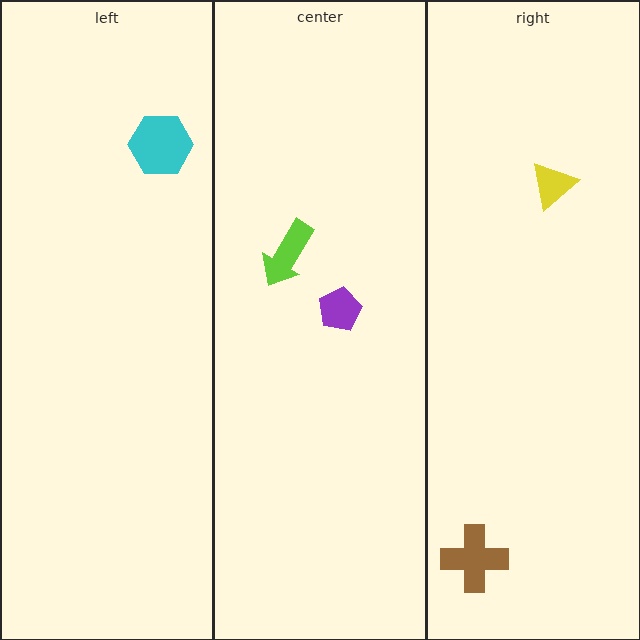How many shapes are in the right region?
2.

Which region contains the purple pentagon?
The center region.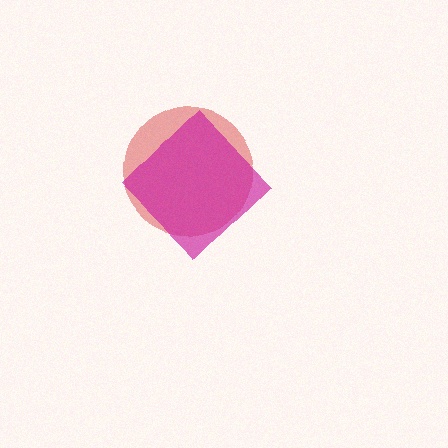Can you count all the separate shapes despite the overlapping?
Yes, there are 2 separate shapes.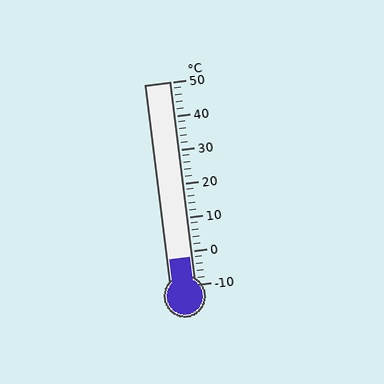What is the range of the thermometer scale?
The thermometer scale ranges from -10°C to 50°C.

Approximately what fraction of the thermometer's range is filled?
The thermometer is filled to approximately 15% of its range.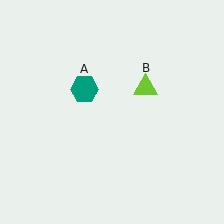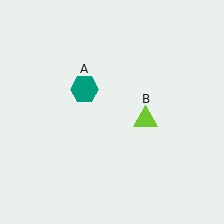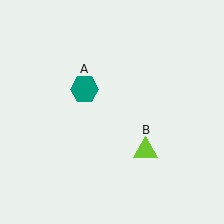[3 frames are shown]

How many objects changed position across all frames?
1 object changed position: lime triangle (object B).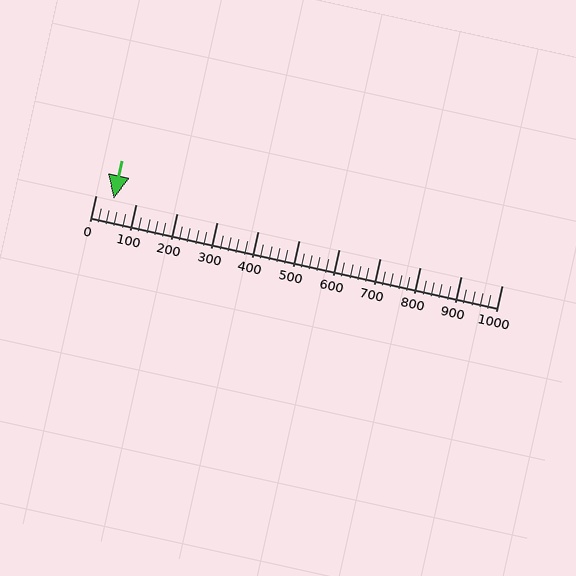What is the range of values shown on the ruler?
The ruler shows values from 0 to 1000.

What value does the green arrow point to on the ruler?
The green arrow points to approximately 46.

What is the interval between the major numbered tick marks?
The major tick marks are spaced 100 units apart.